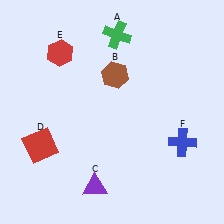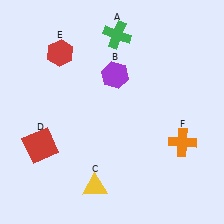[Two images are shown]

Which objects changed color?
B changed from brown to purple. C changed from purple to yellow. F changed from blue to orange.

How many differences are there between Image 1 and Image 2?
There are 3 differences between the two images.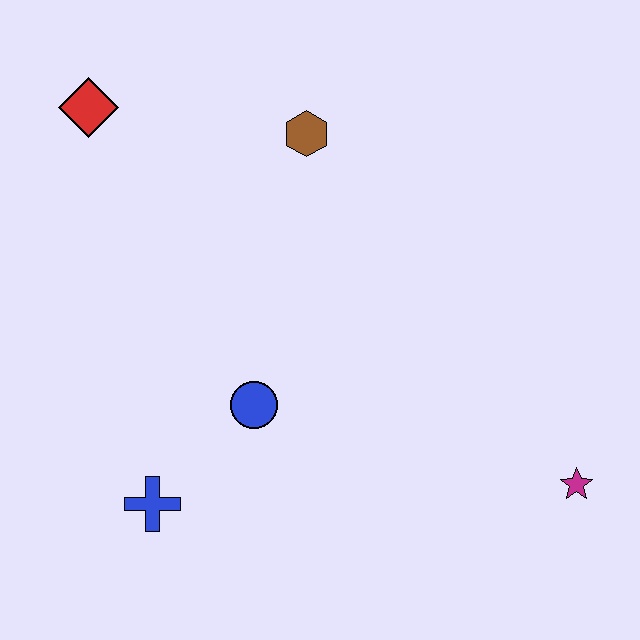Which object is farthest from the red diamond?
The magenta star is farthest from the red diamond.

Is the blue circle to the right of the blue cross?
Yes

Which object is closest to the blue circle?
The blue cross is closest to the blue circle.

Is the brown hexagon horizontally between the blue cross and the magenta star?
Yes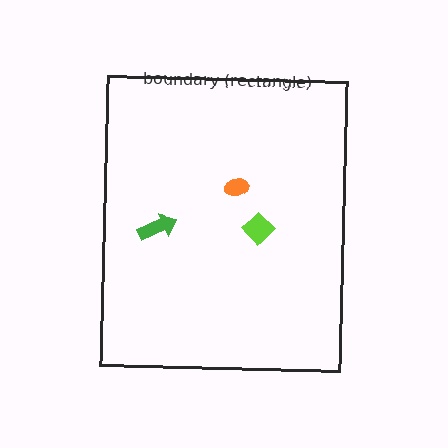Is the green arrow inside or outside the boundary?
Inside.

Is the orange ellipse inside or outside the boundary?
Inside.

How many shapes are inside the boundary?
3 inside, 0 outside.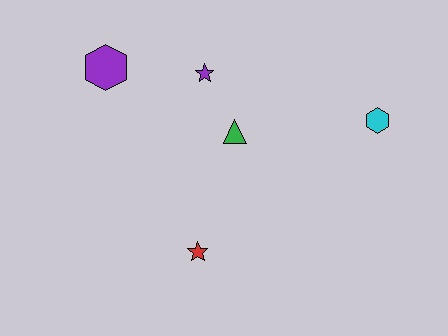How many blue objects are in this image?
There are no blue objects.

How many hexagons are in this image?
There are 2 hexagons.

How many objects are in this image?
There are 5 objects.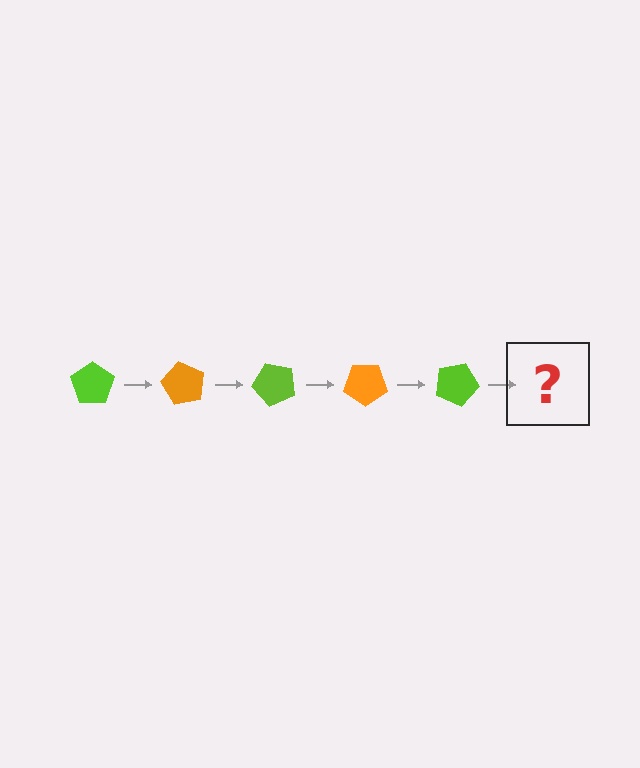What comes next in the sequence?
The next element should be an orange pentagon, rotated 300 degrees from the start.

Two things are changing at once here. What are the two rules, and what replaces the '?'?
The two rules are that it rotates 60 degrees each step and the color cycles through lime and orange. The '?' should be an orange pentagon, rotated 300 degrees from the start.